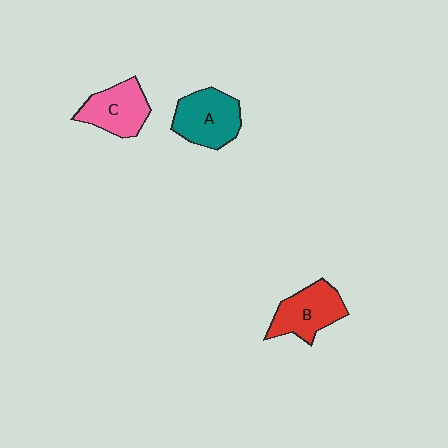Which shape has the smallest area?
Shape C (pink).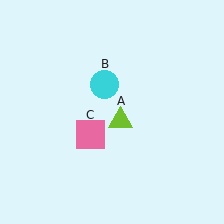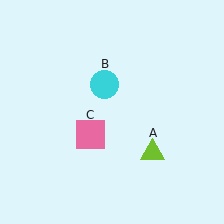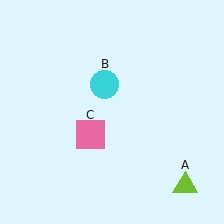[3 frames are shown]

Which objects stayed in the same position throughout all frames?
Cyan circle (object B) and pink square (object C) remained stationary.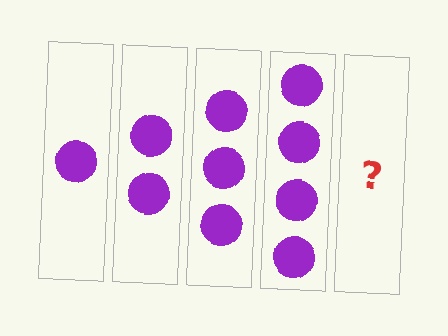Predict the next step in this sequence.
The next step is 5 circles.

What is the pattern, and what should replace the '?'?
The pattern is that each step adds one more circle. The '?' should be 5 circles.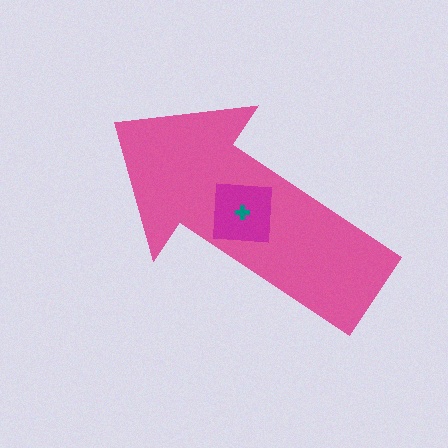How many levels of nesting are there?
3.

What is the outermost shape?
The pink arrow.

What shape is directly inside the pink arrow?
The magenta square.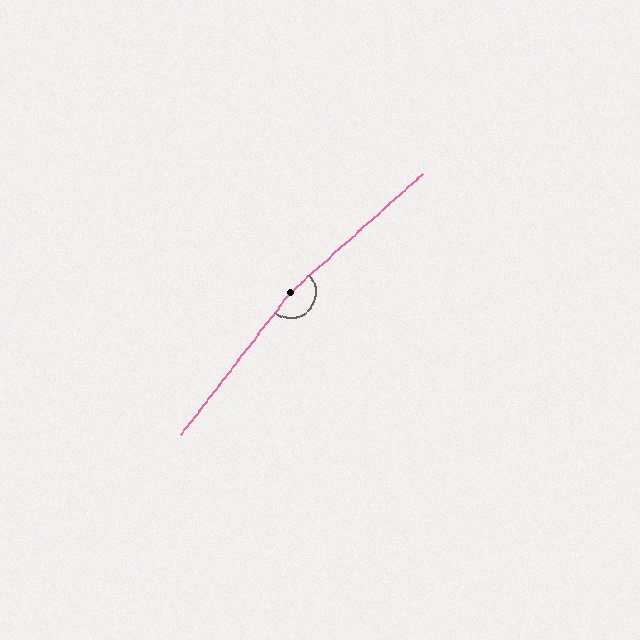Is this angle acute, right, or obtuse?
It is obtuse.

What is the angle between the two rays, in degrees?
Approximately 169 degrees.